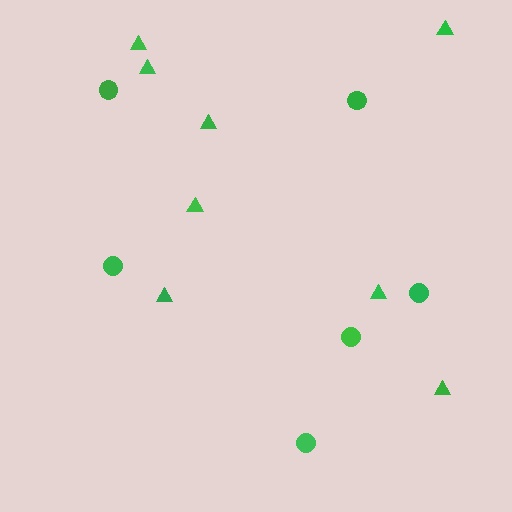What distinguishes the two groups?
There are 2 groups: one group of circles (6) and one group of triangles (8).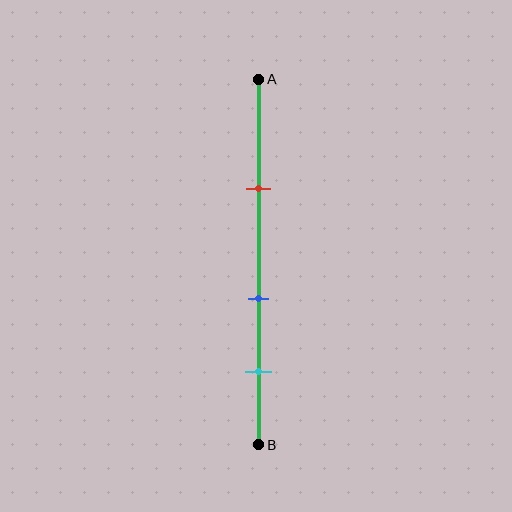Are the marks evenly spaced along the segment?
Yes, the marks are approximately evenly spaced.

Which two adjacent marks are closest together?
The blue and cyan marks are the closest adjacent pair.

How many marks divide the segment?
There are 3 marks dividing the segment.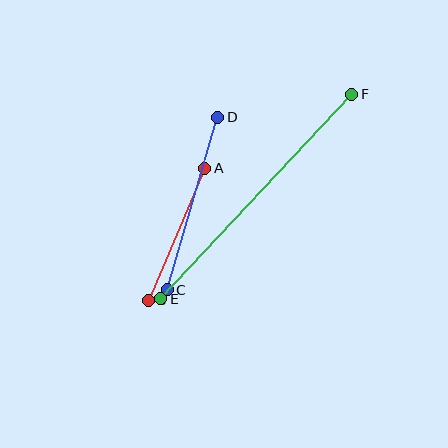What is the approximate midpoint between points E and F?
The midpoint is at approximately (256, 197) pixels.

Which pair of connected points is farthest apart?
Points E and F are farthest apart.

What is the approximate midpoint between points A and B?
The midpoint is at approximately (176, 234) pixels.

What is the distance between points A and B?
The distance is approximately 144 pixels.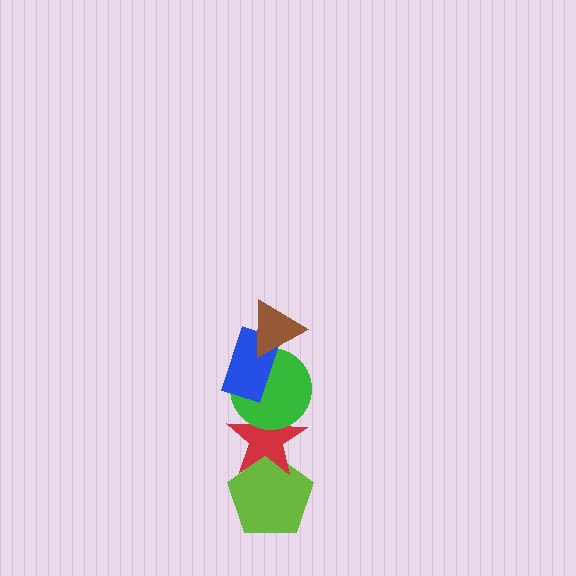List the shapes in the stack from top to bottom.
From top to bottom: the brown triangle, the blue rectangle, the green circle, the red star, the lime pentagon.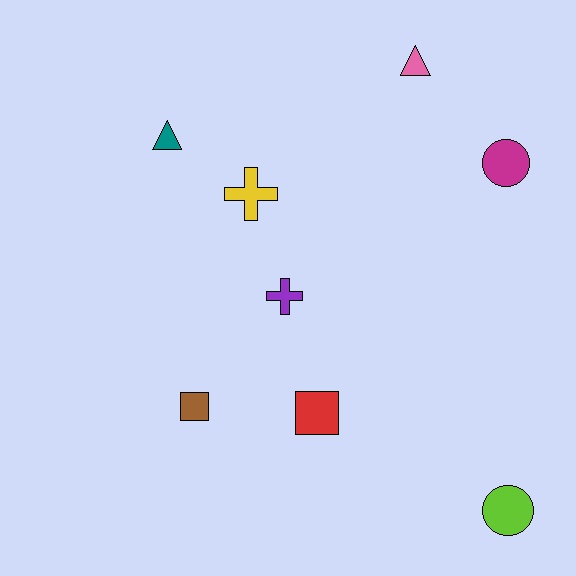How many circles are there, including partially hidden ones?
There are 2 circles.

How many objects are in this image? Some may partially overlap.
There are 8 objects.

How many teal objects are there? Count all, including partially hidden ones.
There is 1 teal object.